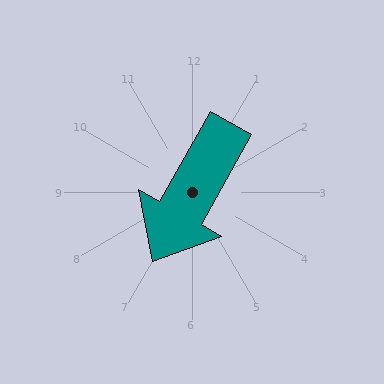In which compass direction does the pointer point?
Southwest.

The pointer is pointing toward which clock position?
Roughly 7 o'clock.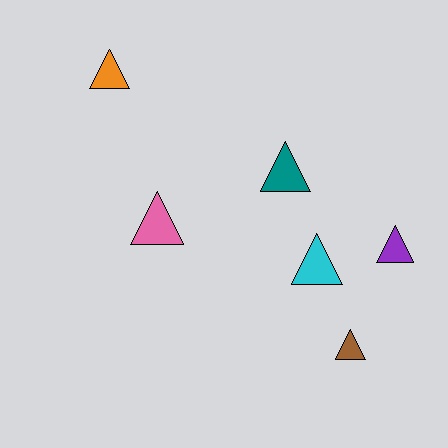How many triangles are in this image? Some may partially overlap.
There are 6 triangles.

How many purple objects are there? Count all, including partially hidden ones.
There is 1 purple object.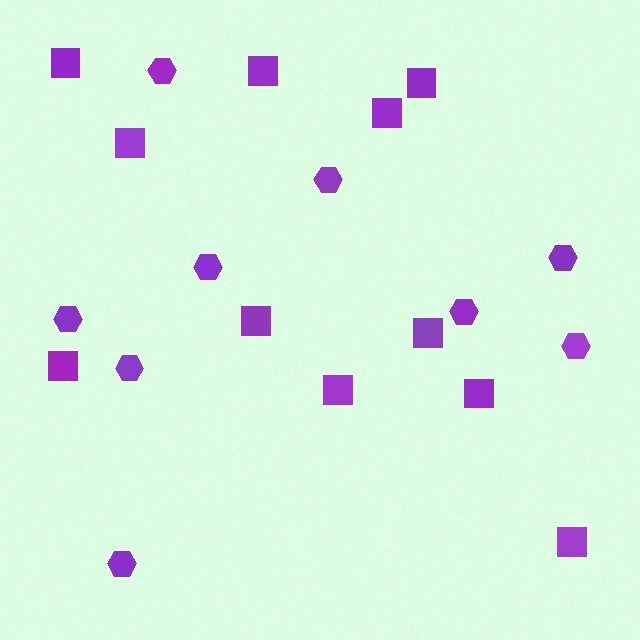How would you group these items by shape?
There are 2 groups: one group of squares (11) and one group of hexagons (9).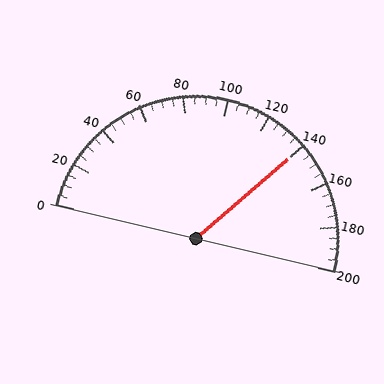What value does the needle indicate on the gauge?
The needle indicates approximately 140.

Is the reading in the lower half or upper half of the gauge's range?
The reading is in the upper half of the range (0 to 200).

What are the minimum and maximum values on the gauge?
The gauge ranges from 0 to 200.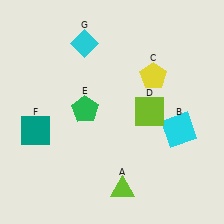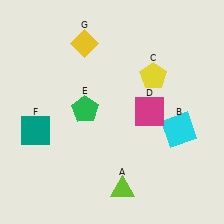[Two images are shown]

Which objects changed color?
D changed from lime to magenta. G changed from cyan to yellow.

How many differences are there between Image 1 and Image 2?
There are 2 differences between the two images.